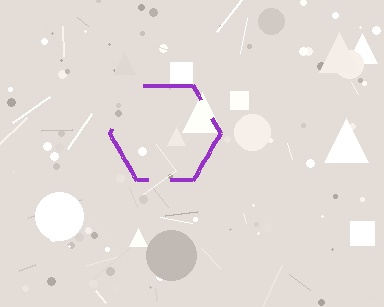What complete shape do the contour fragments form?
The contour fragments form a hexagon.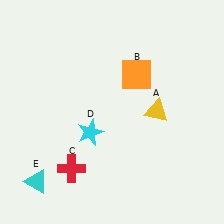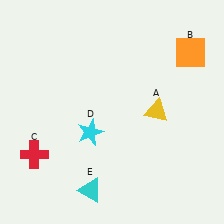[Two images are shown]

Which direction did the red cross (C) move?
The red cross (C) moved left.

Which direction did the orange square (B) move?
The orange square (B) moved right.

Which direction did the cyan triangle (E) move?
The cyan triangle (E) moved right.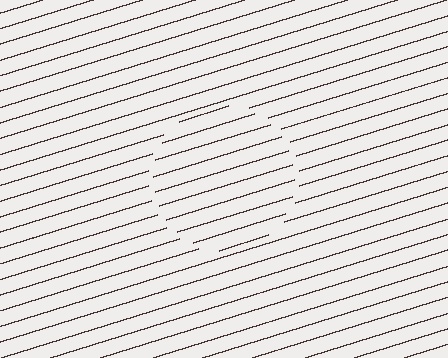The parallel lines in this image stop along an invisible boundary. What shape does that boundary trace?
An illusory circle. The interior of the shape contains the same grating, shifted by half a period — the contour is defined by the phase discontinuity where line-ends from the inner and outer gratings abut.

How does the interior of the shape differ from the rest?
The interior of the shape contains the same grating, shifted by half a period — the contour is defined by the phase discontinuity where line-ends from the inner and outer gratings abut.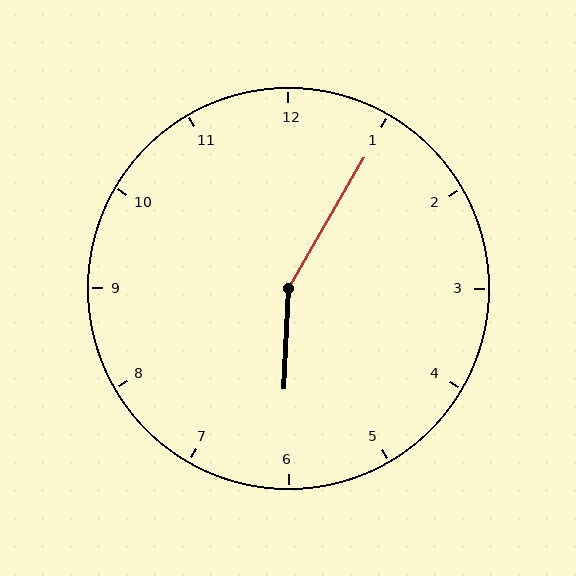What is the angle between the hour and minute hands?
Approximately 152 degrees.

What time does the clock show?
6:05.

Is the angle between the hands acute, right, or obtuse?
It is obtuse.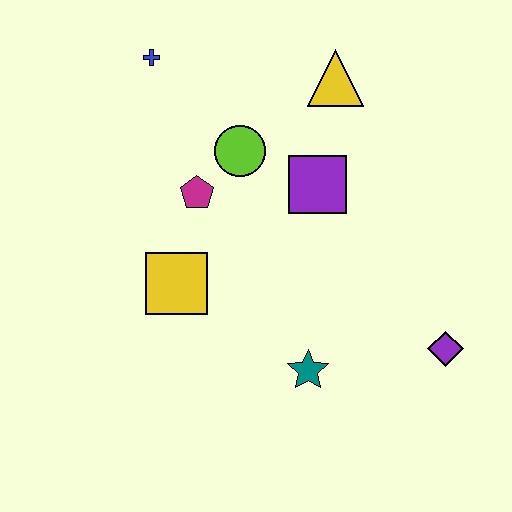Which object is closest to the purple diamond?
The teal star is closest to the purple diamond.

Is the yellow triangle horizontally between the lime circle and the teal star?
No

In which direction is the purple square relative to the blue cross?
The purple square is to the right of the blue cross.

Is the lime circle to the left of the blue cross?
No